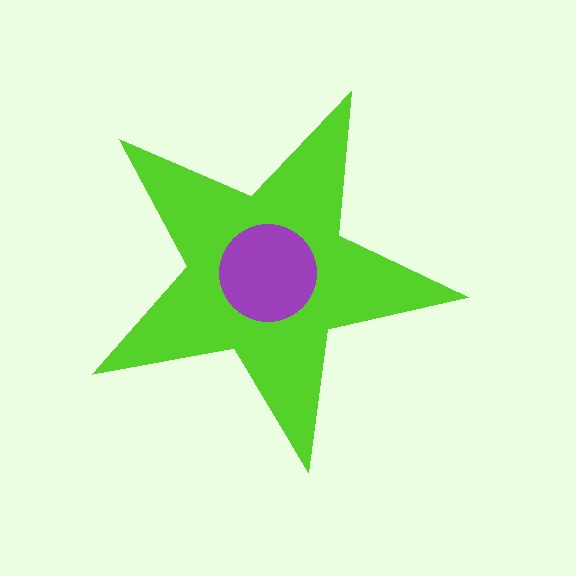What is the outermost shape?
The lime star.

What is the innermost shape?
The purple circle.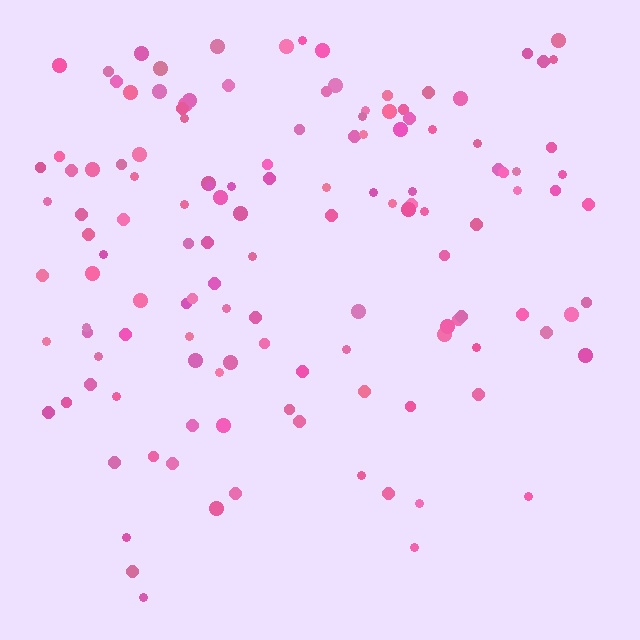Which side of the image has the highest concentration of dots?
The top.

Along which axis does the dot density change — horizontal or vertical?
Vertical.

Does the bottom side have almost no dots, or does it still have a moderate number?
Still a moderate number, just noticeably fewer than the top.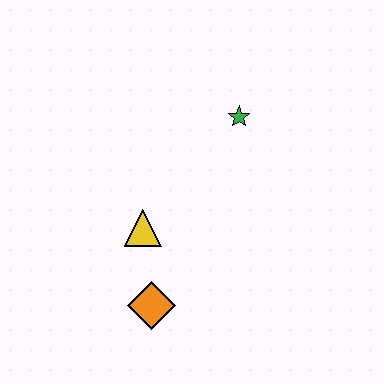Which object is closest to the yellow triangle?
The orange diamond is closest to the yellow triangle.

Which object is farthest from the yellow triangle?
The green star is farthest from the yellow triangle.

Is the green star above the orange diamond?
Yes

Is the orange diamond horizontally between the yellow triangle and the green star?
Yes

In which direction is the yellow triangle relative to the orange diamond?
The yellow triangle is above the orange diamond.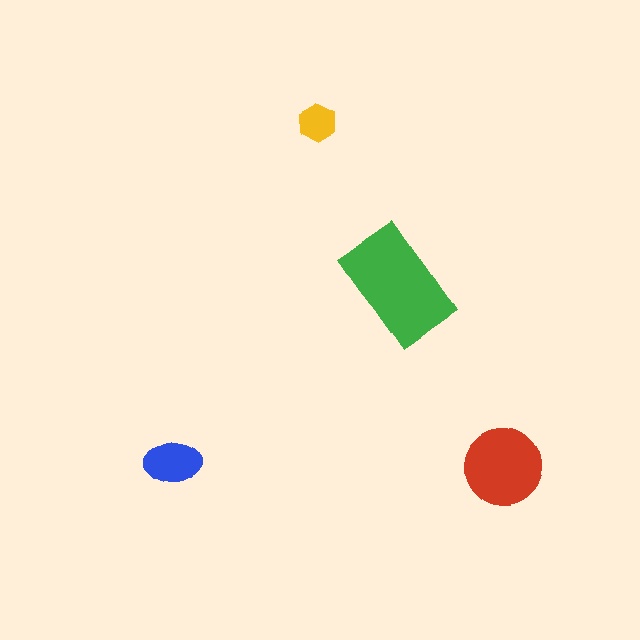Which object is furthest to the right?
The red circle is rightmost.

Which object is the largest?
The green rectangle.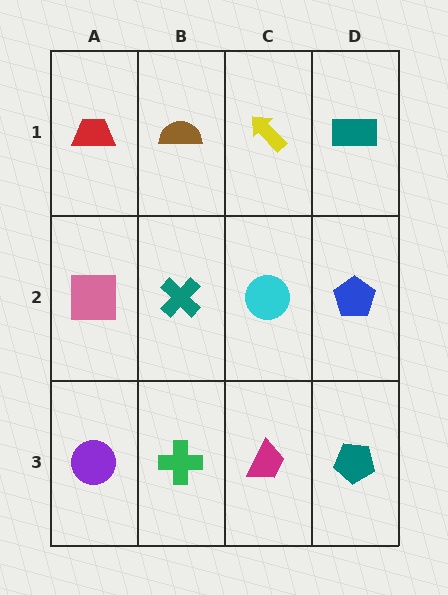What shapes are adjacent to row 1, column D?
A blue pentagon (row 2, column D), a yellow arrow (row 1, column C).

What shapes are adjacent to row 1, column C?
A cyan circle (row 2, column C), a brown semicircle (row 1, column B), a teal rectangle (row 1, column D).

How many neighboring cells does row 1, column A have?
2.